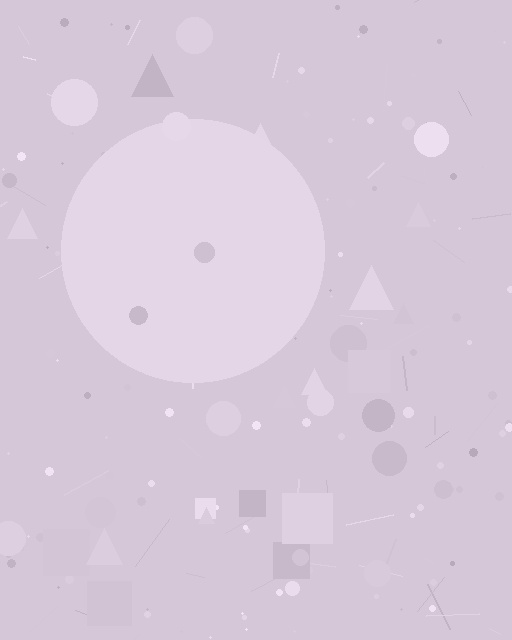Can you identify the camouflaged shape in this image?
The camouflaged shape is a circle.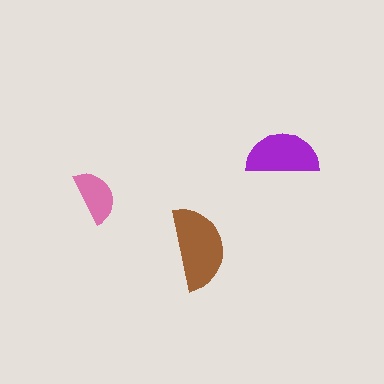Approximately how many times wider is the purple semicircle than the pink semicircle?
About 1.5 times wider.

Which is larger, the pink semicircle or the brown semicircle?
The brown one.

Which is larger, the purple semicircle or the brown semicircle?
The brown one.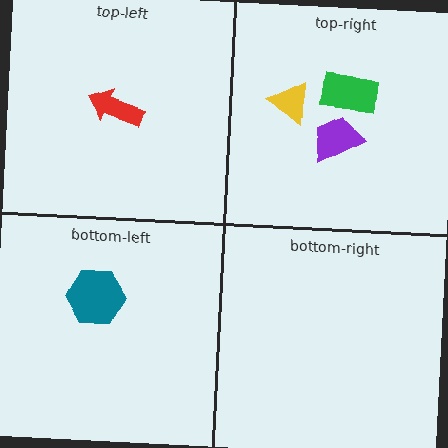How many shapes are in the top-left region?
1.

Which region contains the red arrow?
The top-left region.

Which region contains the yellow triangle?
The top-right region.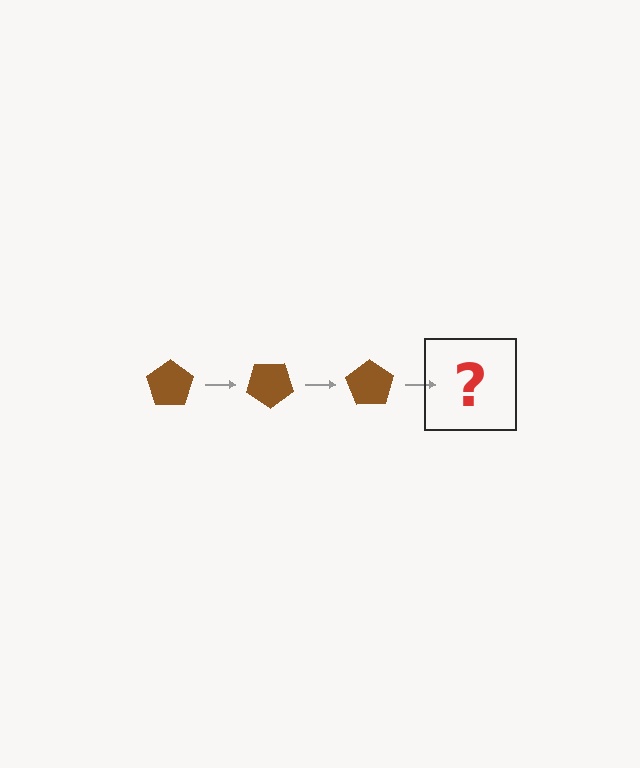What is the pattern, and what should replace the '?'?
The pattern is that the pentagon rotates 35 degrees each step. The '?' should be a brown pentagon rotated 105 degrees.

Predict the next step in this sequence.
The next step is a brown pentagon rotated 105 degrees.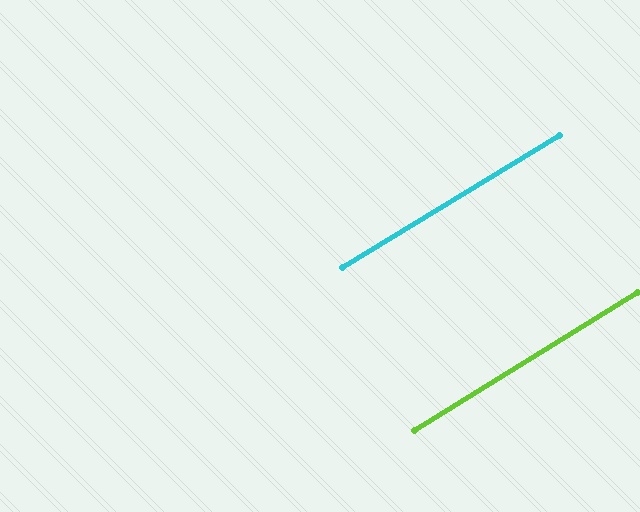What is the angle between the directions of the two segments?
Approximately 0 degrees.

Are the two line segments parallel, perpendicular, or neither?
Parallel — their directions differ by only 0.2°.